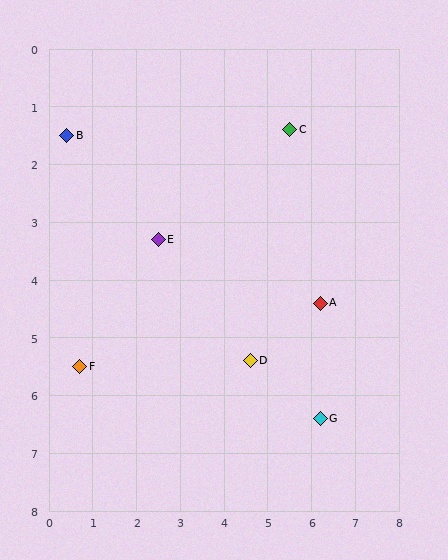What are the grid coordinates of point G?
Point G is at approximately (6.2, 6.4).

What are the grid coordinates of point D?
Point D is at approximately (4.6, 5.4).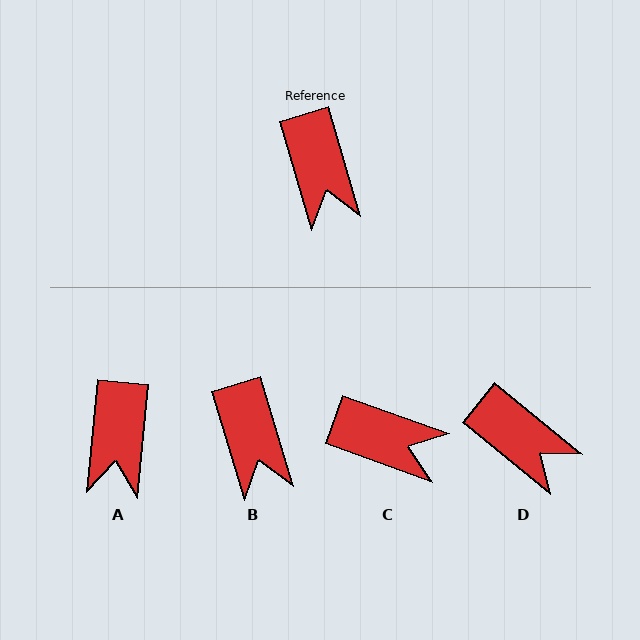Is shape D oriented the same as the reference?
No, it is off by about 34 degrees.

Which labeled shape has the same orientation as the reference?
B.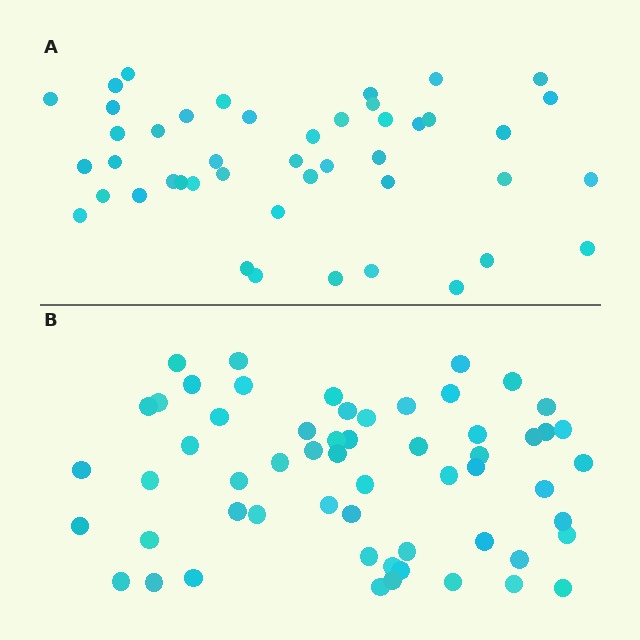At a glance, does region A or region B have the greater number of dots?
Region B (the bottom region) has more dots.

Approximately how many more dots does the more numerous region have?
Region B has approximately 15 more dots than region A.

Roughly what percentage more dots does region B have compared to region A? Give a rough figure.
About 30% more.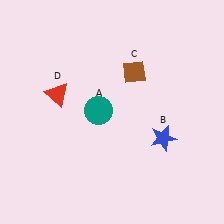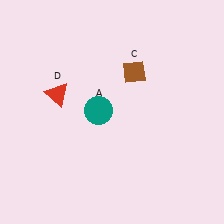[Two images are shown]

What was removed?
The blue star (B) was removed in Image 2.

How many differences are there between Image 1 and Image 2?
There is 1 difference between the two images.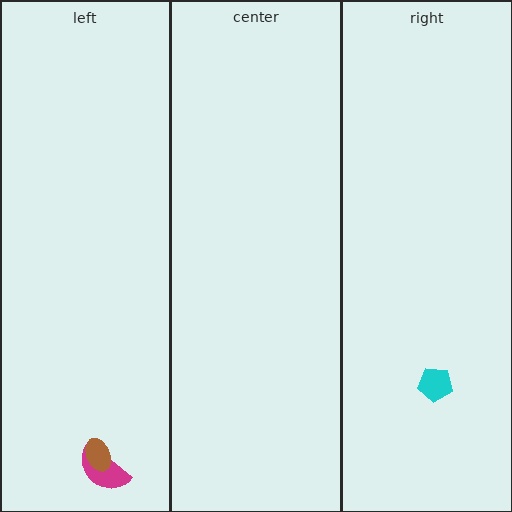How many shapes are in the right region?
1.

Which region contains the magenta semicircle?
The left region.